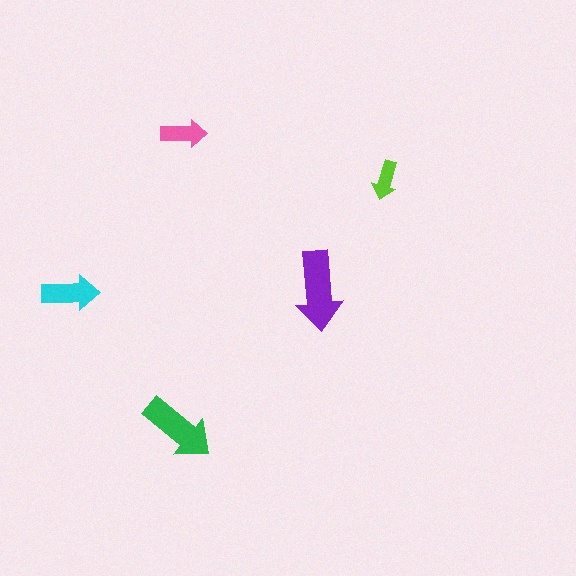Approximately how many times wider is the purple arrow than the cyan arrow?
About 1.5 times wider.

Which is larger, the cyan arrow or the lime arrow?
The cyan one.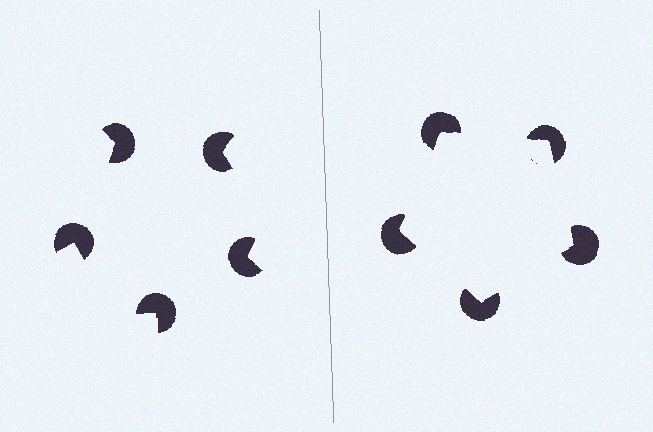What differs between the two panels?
The pac-man discs are positioned identically on both sides; only the wedge orientations differ. On the right they align to a pentagon; on the left they are misaligned.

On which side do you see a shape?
An illusory pentagon appears on the right side. On the left side the wedge cuts are rotated, so no coherent shape forms.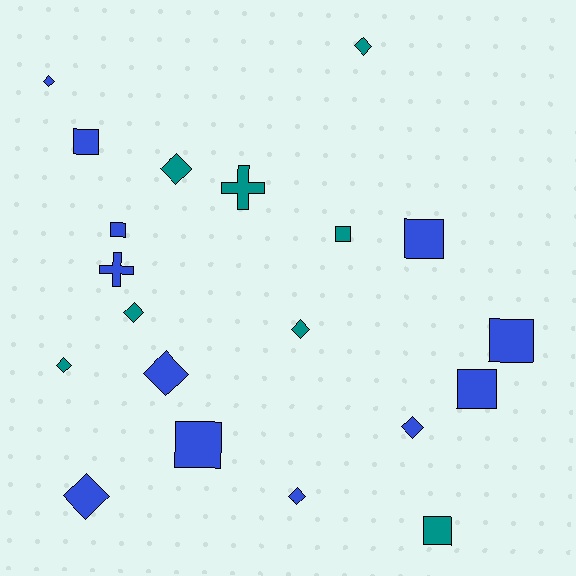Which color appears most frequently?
Blue, with 12 objects.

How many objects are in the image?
There are 20 objects.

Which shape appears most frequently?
Diamond, with 10 objects.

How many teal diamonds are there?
There are 5 teal diamonds.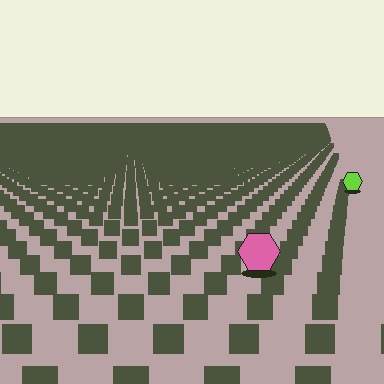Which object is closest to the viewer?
The pink hexagon is closest. The texture marks near it are larger and more spread out.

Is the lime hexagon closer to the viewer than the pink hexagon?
No. The pink hexagon is closer — you can tell from the texture gradient: the ground texture is coarser near it.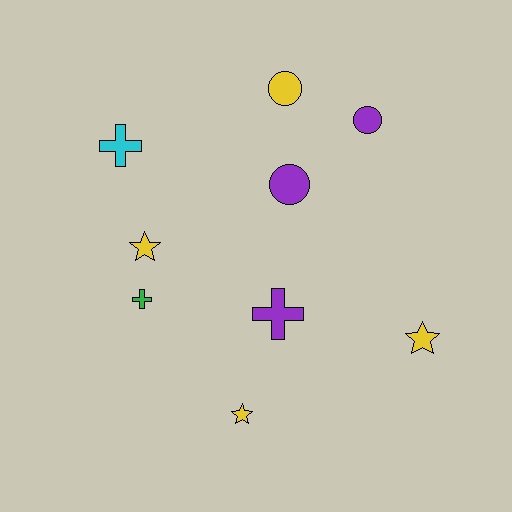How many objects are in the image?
There are 9 objects.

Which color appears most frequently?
Yellow, with 4 objects.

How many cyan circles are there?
There are no cyan circles.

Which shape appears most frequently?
Star, with 3 objects.